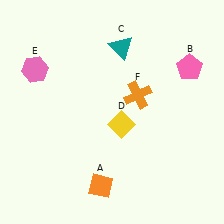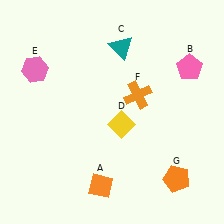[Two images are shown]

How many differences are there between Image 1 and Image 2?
There is 1 difference between the two images.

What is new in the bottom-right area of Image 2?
An orange pentagon (G) was added in the bottom-right area of Image 2.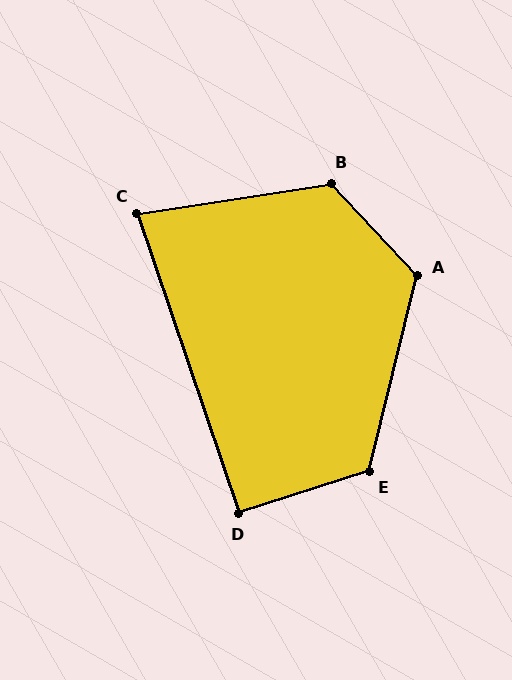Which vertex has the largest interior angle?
B, at approximately 124 degrees.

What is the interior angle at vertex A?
Approximately 123 degrees (obtuse).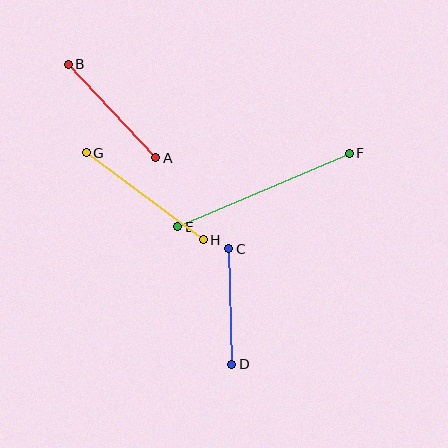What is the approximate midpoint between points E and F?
The midpoint is at approximately (264, 190) pixels.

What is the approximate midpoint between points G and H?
The midpoint is at approximately (145, 196) pixels.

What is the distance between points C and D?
The distance is approximately 115 pixels.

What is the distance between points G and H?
The distance is approximately 146 pixels.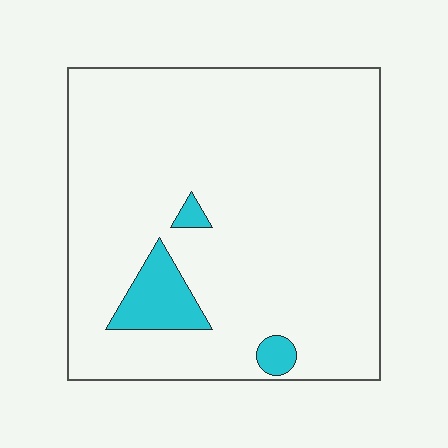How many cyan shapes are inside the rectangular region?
3.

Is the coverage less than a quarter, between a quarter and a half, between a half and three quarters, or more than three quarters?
Less than a quarter.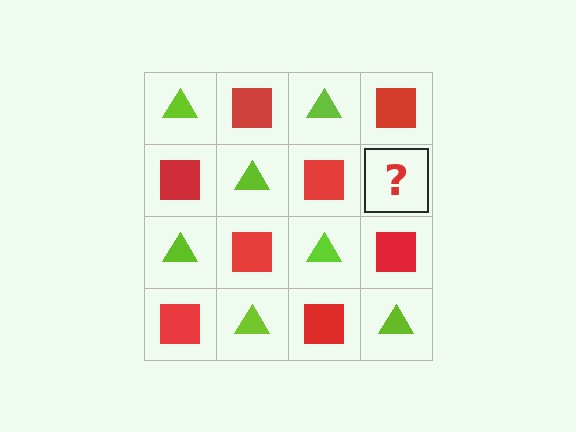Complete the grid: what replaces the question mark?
The question mark should be replaced with a lime triangle.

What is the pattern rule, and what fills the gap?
The rule is that it alternates lime triangle and red square in a checkerboard pattern. The gap should be filled with a lime triangle.